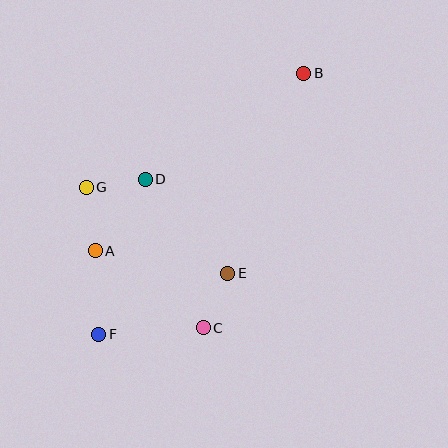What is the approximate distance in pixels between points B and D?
The distance between B and D is approximately 190 pixels.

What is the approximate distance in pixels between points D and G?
The distance between D and G is approximately 60 pixels.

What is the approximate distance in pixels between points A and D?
The distance between A and D is approximately 87 pixels.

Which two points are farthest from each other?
Points B and F are farthest from each other.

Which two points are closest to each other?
Points C and E are closest to each other.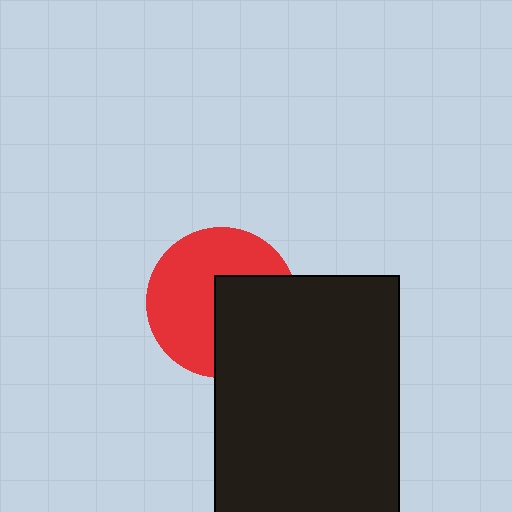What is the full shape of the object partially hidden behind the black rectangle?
The partially hidden object is a red circle.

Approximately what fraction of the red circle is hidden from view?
Roughly 41% of the red circle is hidden behind the black rectangle.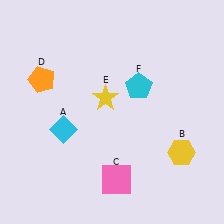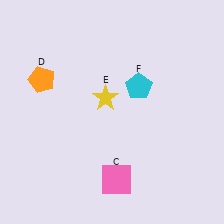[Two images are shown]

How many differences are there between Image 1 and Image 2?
There are 2 differences between the two images.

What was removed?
The yellow hexagon (B), the cyan diamond (A) were removed in Image 2.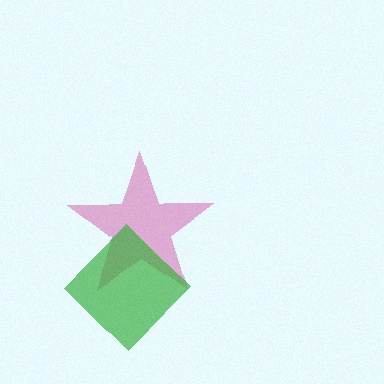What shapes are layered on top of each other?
The layered shapes are: a magenta star, a green diamond.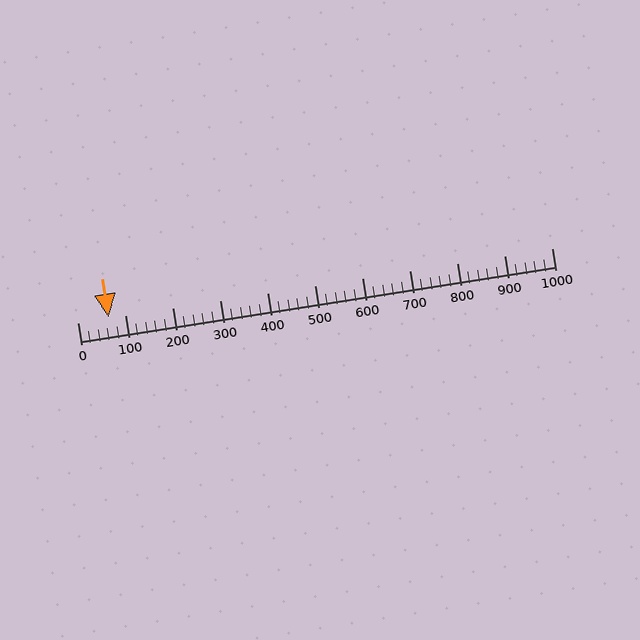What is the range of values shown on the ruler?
The ruler shows values from 0 to 1000.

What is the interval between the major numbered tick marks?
The major tick marks are spaced 100 units apart.